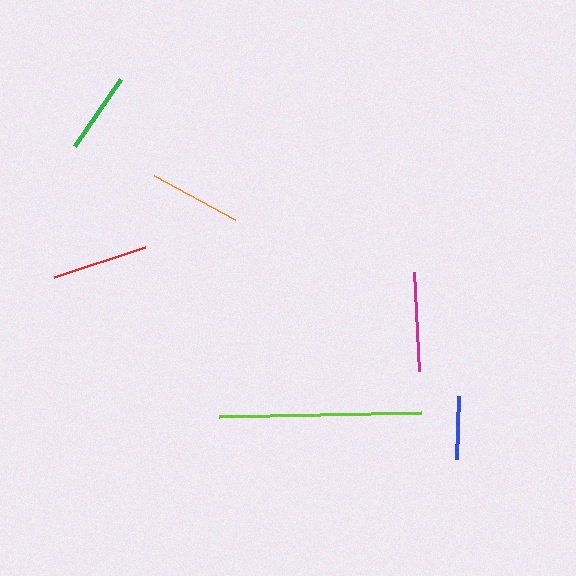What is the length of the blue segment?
The blue segment is approximately 63 pixels long.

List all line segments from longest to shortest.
From longest to shortest: lime, magenta, red, orange, green, blue.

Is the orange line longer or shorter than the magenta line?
The magenta line is longer than the orange line.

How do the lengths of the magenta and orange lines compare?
The magenta and orange lines are approximately the same length.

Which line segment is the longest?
The lime line is the longest at approximately 202 pixels.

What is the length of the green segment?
The green segment is approximately 81 pixels long.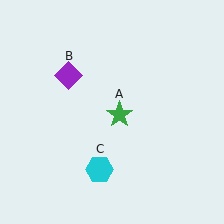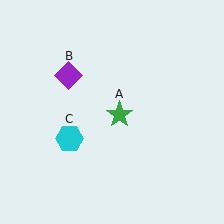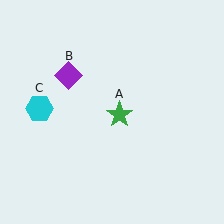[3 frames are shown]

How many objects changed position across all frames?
1 object changed position: cyan hexagon (object C).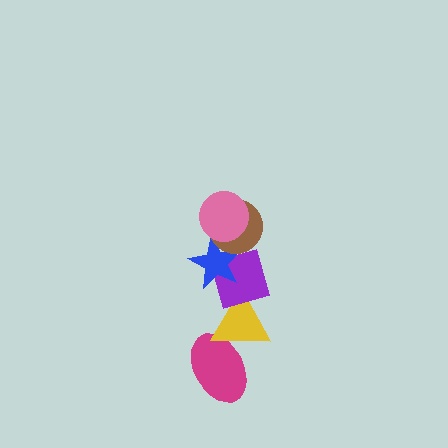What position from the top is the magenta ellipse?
The magenta ellipse is 6th from the top.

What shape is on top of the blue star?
The brown circle is on top of the blue star.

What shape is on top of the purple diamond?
The blue star is on top of the purple diamond.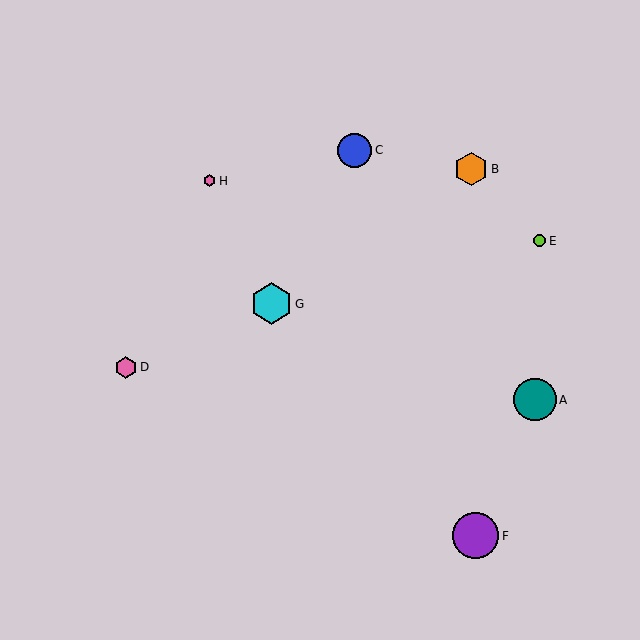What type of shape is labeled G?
Shape G is a cyan hexagon.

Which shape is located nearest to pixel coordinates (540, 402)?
The teal circle (labeled A) at (535, 400) is nearest to that location.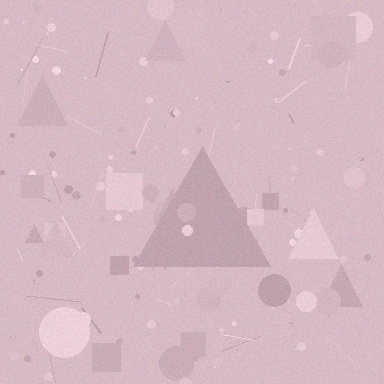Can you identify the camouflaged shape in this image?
The camouflaged shape is a triangle.